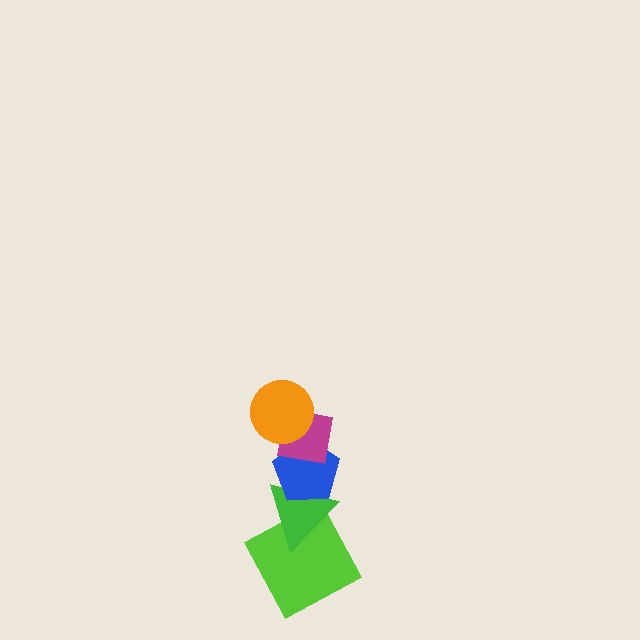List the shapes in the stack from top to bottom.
From top to bottom: the orange circle, the magenta square, the blue pentagon, the green triangle, the lime square.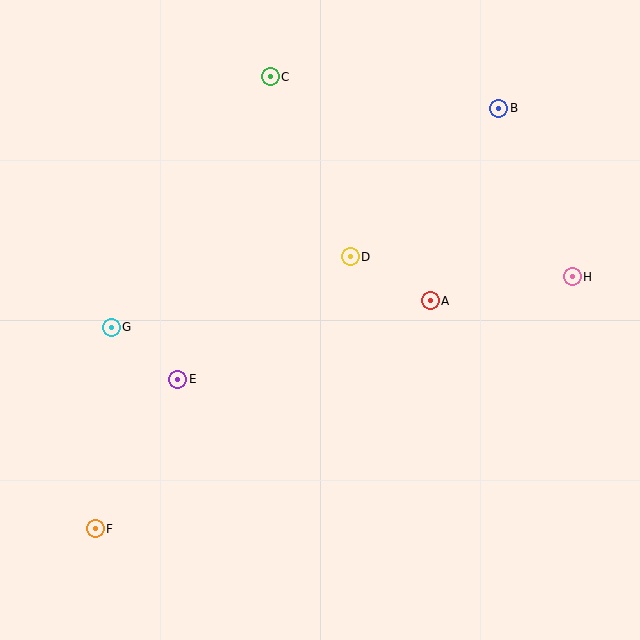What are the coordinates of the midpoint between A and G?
The midpoint between A and G is at (271, 314).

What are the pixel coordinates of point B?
Point B is at (499, 108).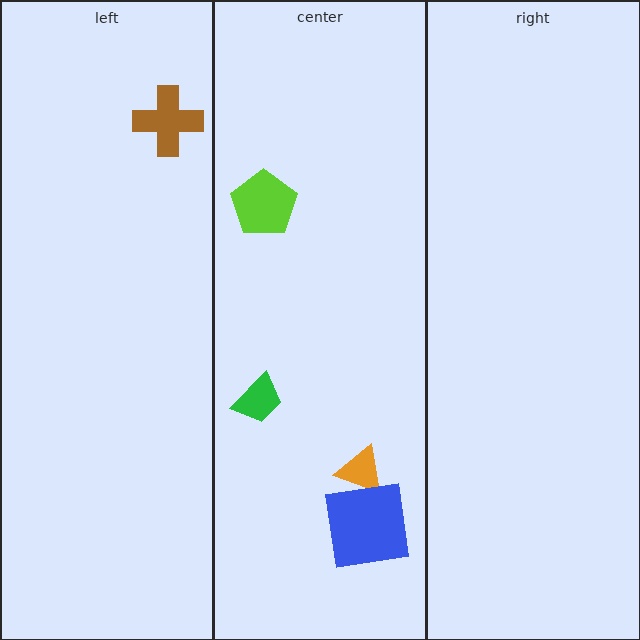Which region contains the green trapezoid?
The center region.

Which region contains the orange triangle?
The center region.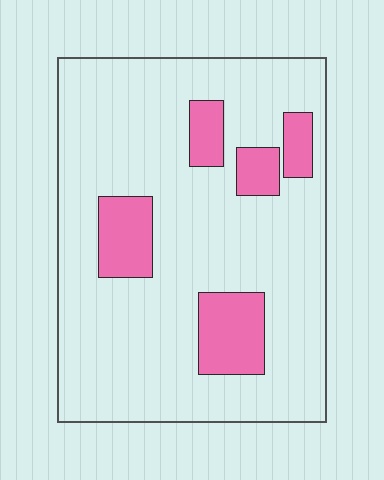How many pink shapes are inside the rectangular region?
5.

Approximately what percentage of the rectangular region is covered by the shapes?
Approximately 15%.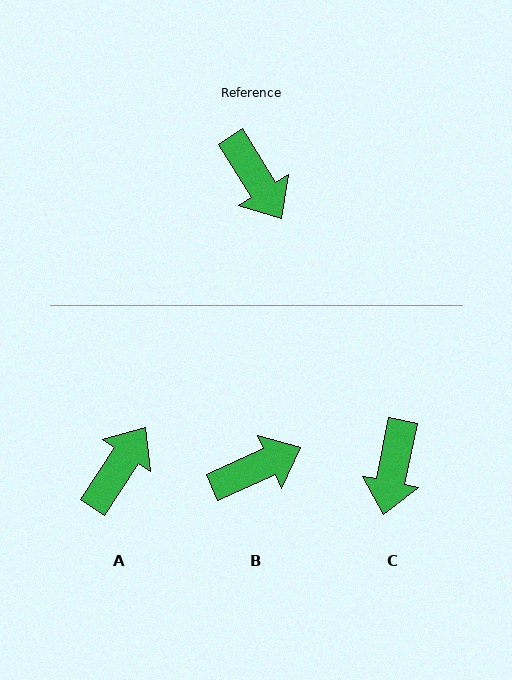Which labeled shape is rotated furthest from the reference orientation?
A, about 115 degrees away.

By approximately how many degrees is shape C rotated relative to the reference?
Approximately 43 degrees clockwise.